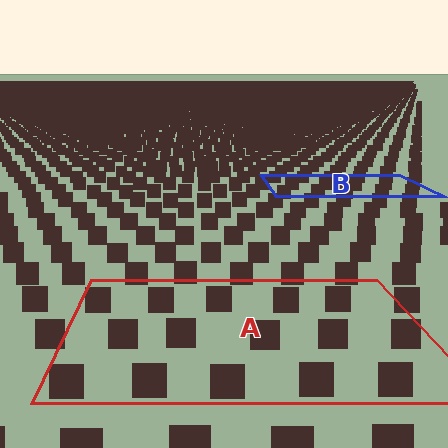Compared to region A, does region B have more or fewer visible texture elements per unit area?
Region B has more texture elements per unit area — they are packed more densely because it is farther away.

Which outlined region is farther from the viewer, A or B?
Region B is farther from the viewer — the texture elements inside it appear smaller and more densely packed.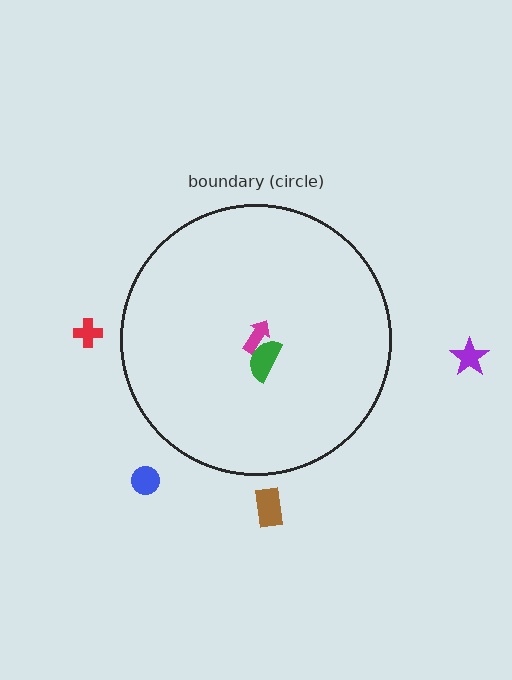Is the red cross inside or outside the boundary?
Outside.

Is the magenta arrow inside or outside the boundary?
Inside.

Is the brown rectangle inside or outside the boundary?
Outside.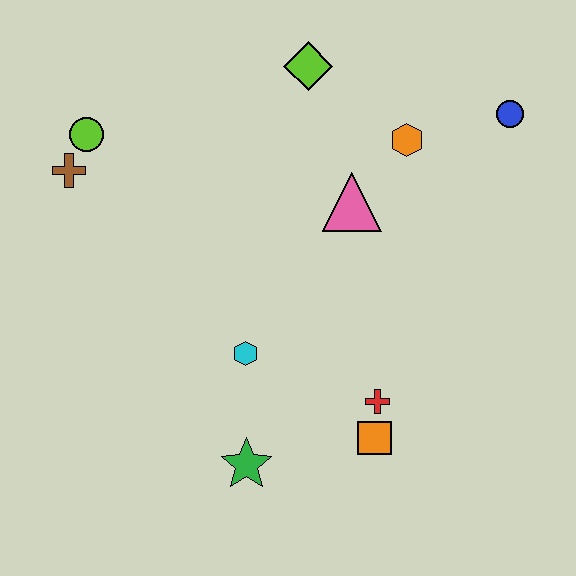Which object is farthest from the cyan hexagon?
The blue circle is farthest from the cyan hexagon.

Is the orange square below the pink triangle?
Yes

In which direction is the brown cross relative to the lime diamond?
The brown cross is to the left of the lime diamond.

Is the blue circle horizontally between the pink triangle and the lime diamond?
No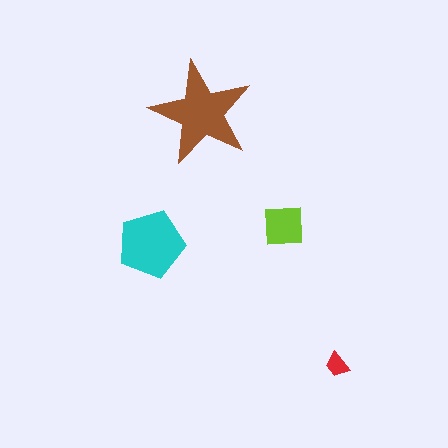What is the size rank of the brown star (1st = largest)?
1st.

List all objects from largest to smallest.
The brown star, the cyan pentagon, the lime square, the red trapezoid.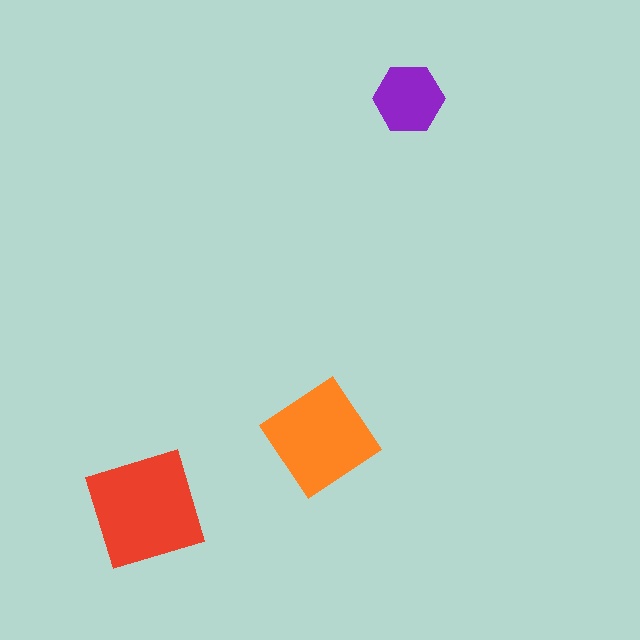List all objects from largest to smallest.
The red square, the orange diamond, the purple hexagon.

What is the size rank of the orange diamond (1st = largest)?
2nd.